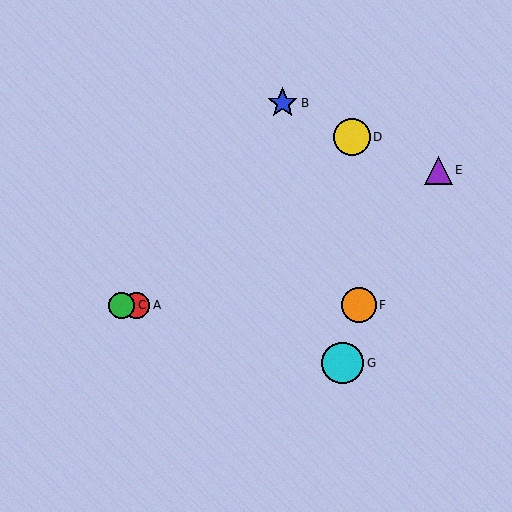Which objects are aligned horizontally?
Objects A, C, F are aligned horizontally.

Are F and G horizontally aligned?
No, F is at y≈305 and G is at y≈363.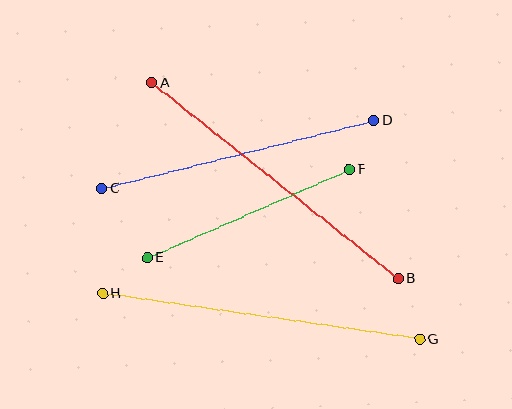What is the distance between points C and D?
The distance is approximately 280 pixels.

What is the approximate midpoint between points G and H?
The midpoint is at approximately (261, 316) pixels.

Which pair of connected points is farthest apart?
Points G and H are farthest apart.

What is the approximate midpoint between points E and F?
The midpoint is at approximately (248, 213) pixels.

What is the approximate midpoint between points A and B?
The midpoint is at approximately (275, 181) pixels.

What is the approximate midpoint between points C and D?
The midpoint is at approximately (238, 154) pixels.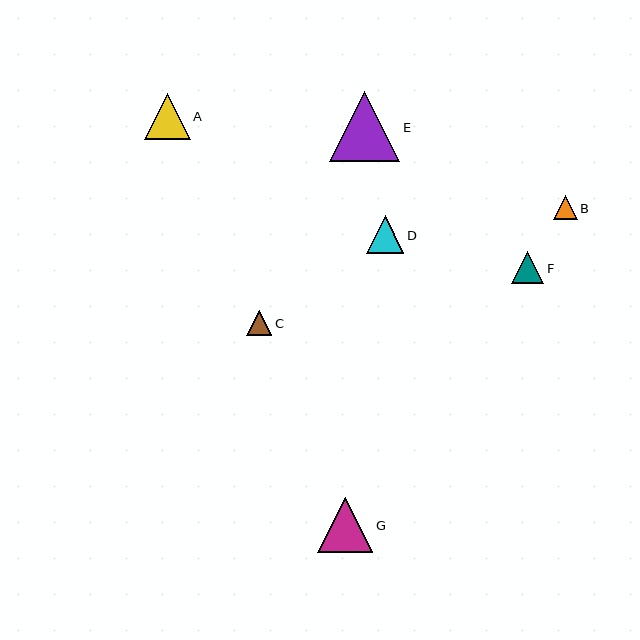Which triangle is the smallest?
Triangle B is the smallest with a size of approximately 24 pixels.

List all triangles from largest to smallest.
From largest to smallest: E, G, A, D, F, C, B.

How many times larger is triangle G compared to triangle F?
Triangle G is approximately 1.7 times the size of triangle F.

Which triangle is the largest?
Triangle E is the largest with a size of approximately 70 pixels.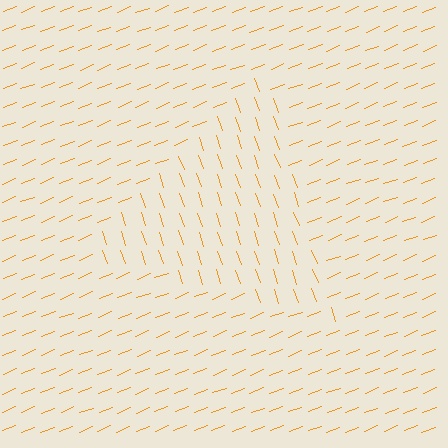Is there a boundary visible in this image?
Yes, there is a texture boundary formed by a change in line orientation.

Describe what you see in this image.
The image is filled with small orange line segments. A triangle region in the image has lines oriented differently from the surrounding lines, creating a visible texture boundary.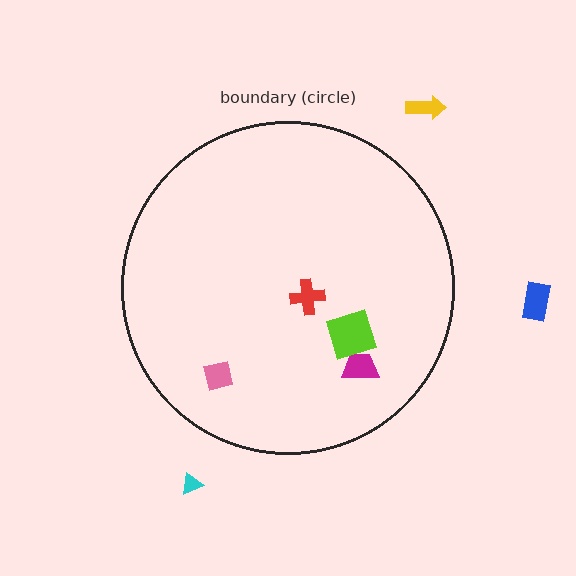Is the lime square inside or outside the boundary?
Inside.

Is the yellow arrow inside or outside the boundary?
Outside.